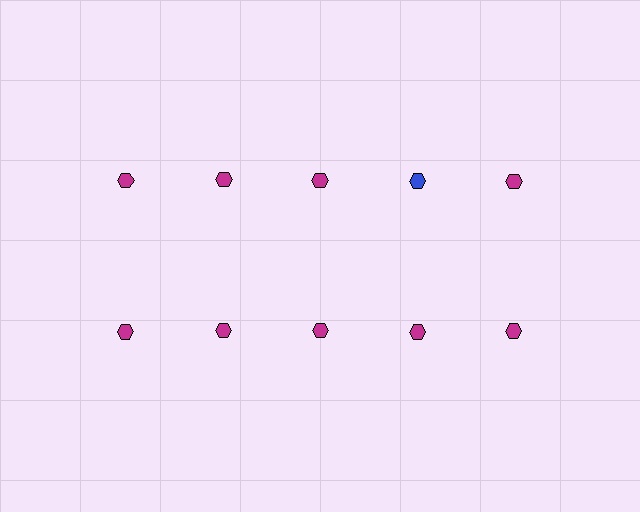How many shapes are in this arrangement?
There are 10 shapes arranged in a grid pattern.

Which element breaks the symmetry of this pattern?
The blue hexagon in the top row, second from right column breaks the symmetry. All other shapes are magenta hexagons.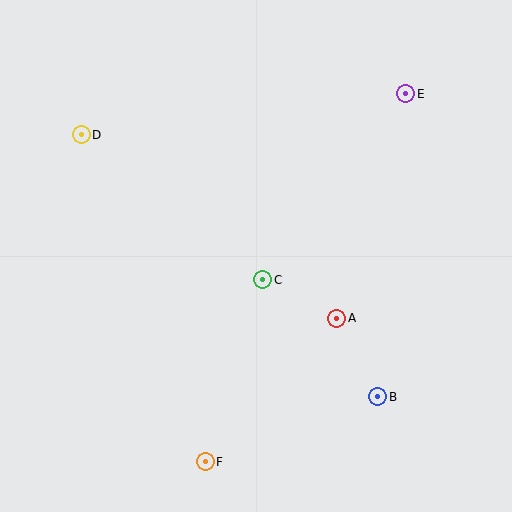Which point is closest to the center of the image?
Point C at (263, 280) is closest to the center.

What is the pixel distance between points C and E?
The distance between C and E is 235 pixels.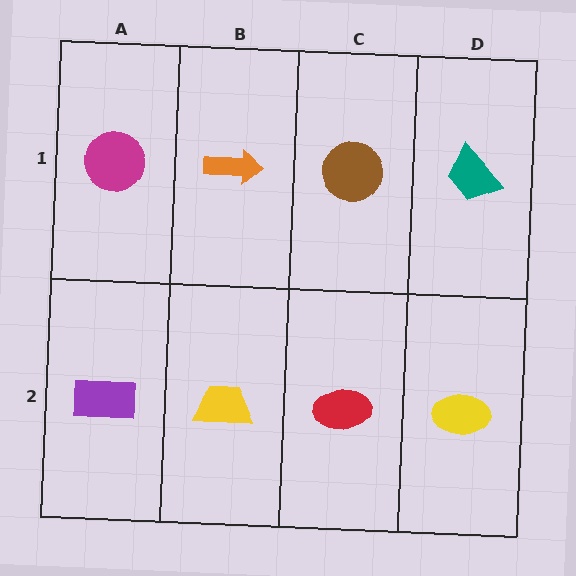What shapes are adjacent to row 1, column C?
A red ellipse (row 2, column C), an orange arrow (row 1, column B), a teal trapezoid (row 1, column D).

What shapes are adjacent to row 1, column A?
A purple rectangle (row 2, column A), an orange arrow (row 1, column B).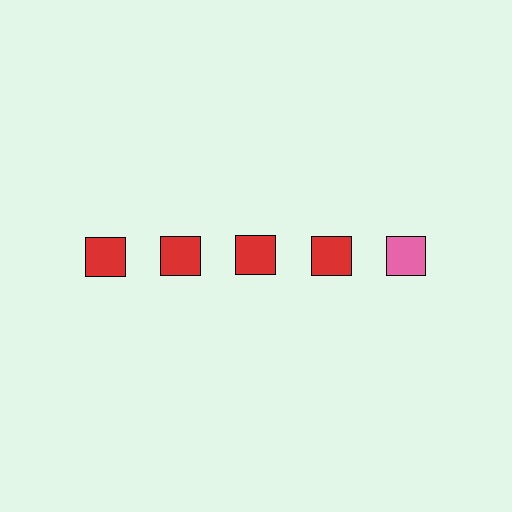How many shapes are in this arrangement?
There are 5 shapes arranged in a grid pattern.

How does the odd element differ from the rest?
It has a different color: pink instead of red.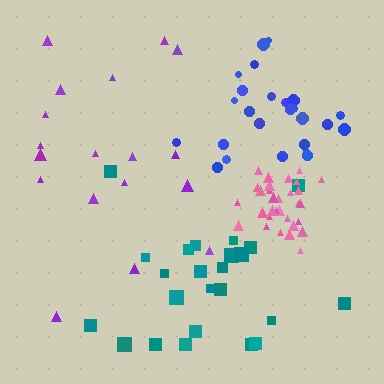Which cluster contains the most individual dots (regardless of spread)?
Pink (32).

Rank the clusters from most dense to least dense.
pink, blue, teal, purple.